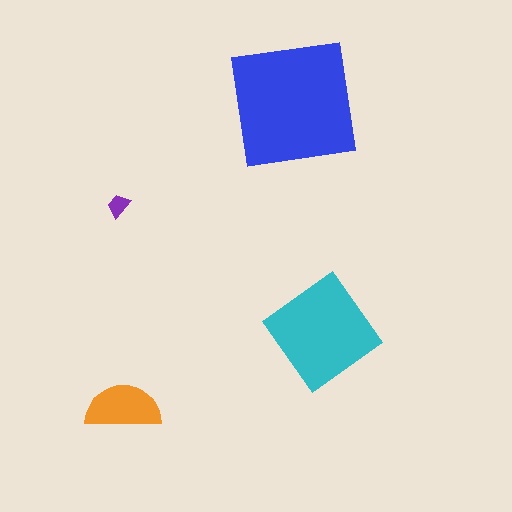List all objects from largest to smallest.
The blue square, the cyan diamond, the orange semicircle, the purple trapezoid.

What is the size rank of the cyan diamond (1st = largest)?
2nd.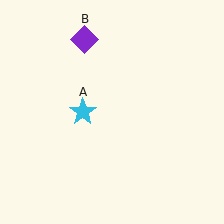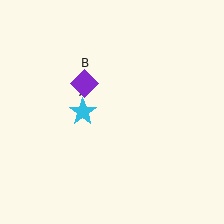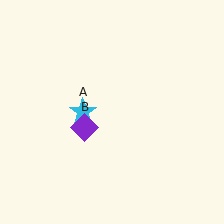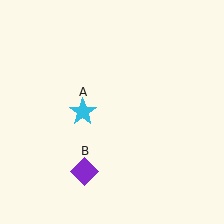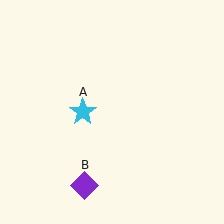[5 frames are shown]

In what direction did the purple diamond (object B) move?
The purple diamond (object B) moved down.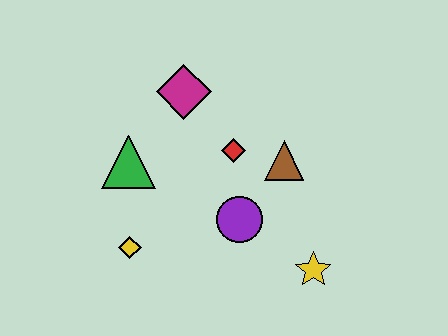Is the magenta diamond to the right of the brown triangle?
No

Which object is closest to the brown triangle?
The red diamond is closest to the brown triangle.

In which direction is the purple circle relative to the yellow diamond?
The purple circle is to the right of the yellow diamond.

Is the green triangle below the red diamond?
Yes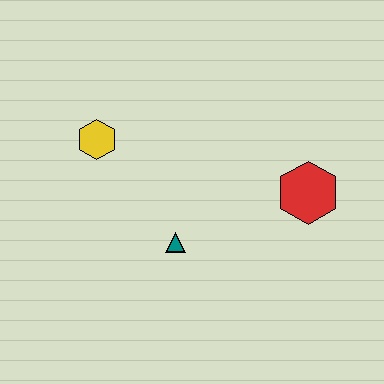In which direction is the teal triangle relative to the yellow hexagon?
The teal triangle is below the yellow hexagon.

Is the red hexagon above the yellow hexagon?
No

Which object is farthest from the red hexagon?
The yellow hexagon is farthest from the red hexagon.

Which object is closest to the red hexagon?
The teal triangle is closest to the red hexagon.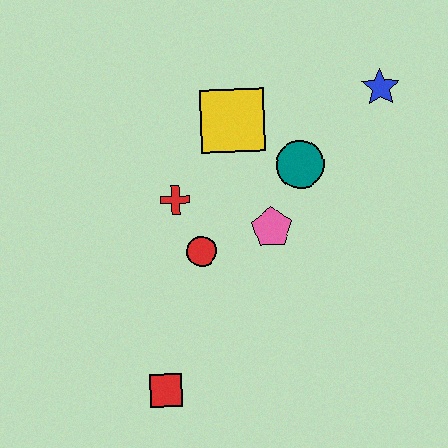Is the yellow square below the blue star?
Yes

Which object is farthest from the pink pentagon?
The red square is farthest from the pink pentagon.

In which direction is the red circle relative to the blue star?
The red circle is to the left of the blue star.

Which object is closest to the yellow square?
The teal circle is closest to the yellow square.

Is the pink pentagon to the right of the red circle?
Yes